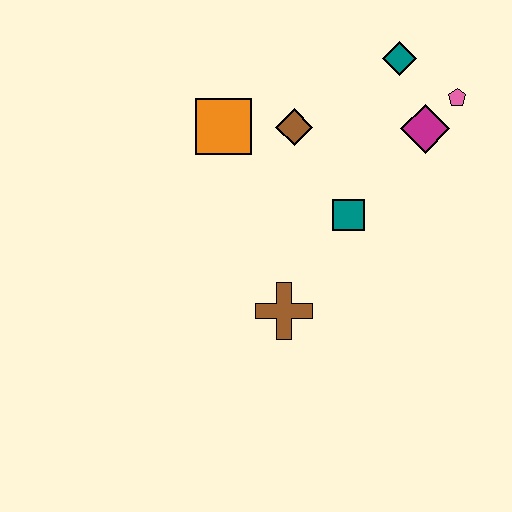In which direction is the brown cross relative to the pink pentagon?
The brown cross is below the pink pentagon.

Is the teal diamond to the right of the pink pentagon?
No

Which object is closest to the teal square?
The brown diamond is closest to the teal square.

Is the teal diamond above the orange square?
Yes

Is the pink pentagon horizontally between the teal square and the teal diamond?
No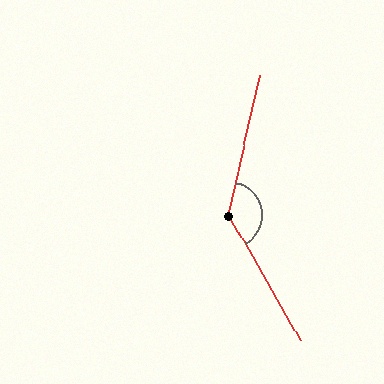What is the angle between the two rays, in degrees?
Approximately 138 degrees.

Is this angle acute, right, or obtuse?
It is obtuse.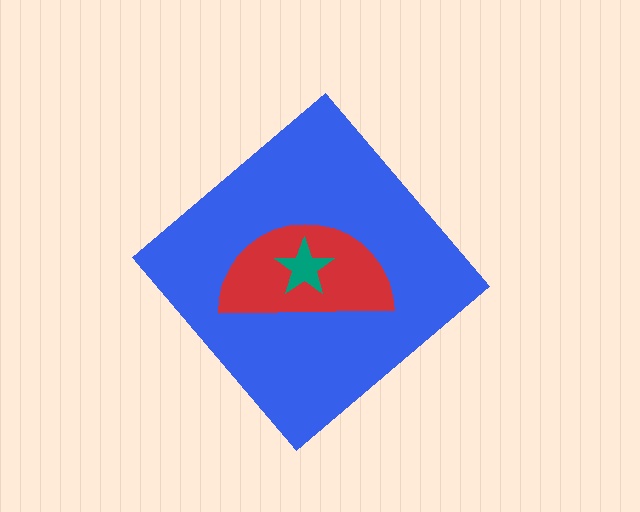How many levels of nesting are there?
3.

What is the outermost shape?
The blue diamond.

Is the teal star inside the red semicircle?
Yes.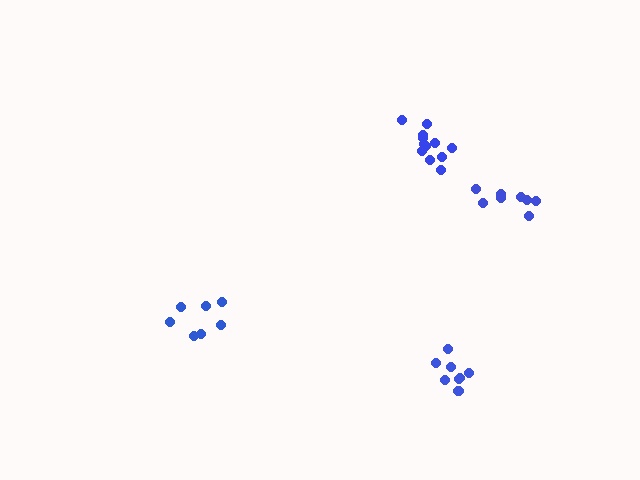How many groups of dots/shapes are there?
There are 4 groups.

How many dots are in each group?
Group 1: 13 dots, Group 2: 8 dots, Group 3: 7 dots, Group 4: 8 dots (36 total).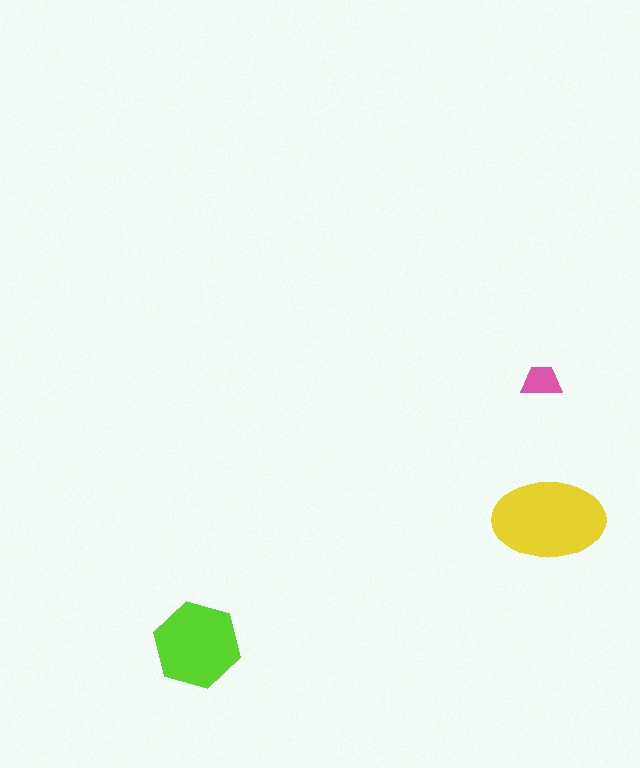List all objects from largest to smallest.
The yellow ellipse, the lime hexagon, the pink trapezoid.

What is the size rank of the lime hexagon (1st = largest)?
2nd.